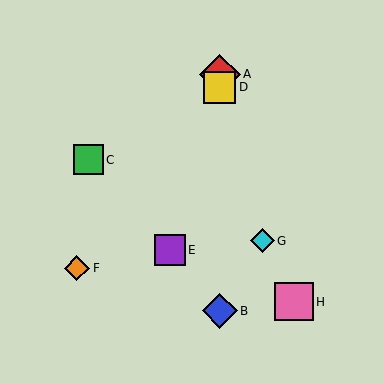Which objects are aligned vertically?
Objects A, B, D are aligned vertically.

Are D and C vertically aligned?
No, D is at x≈220 and C is at x≈88.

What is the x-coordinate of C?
Object C is at x≈88.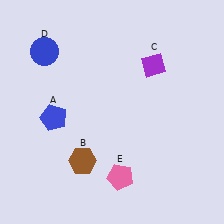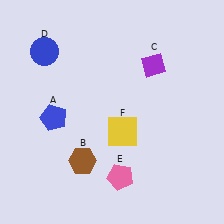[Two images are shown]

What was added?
A yellow square (F) was added in Image 2.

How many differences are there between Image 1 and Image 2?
There is 1 difference between the two images.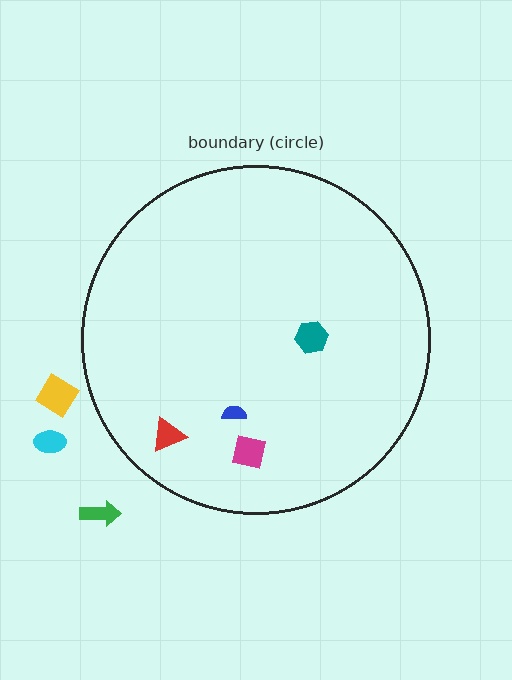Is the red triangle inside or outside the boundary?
Inside.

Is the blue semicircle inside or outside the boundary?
Inside.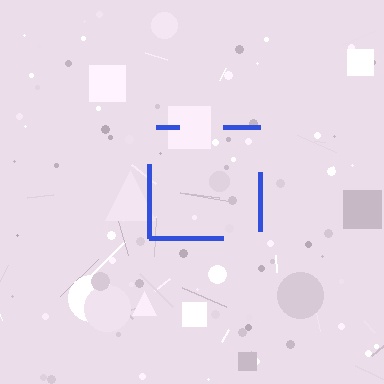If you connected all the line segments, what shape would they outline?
They would outline a square.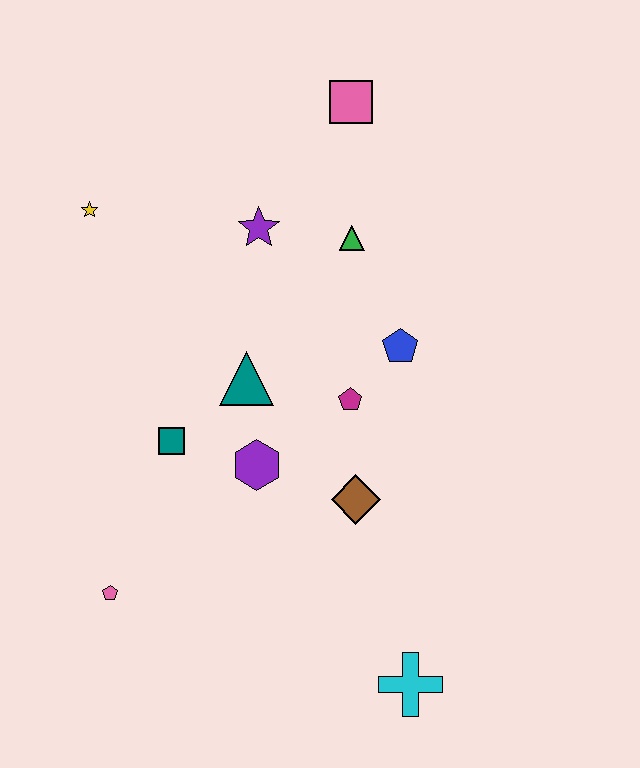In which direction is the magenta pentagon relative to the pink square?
The magenta pentagon is below the pink square.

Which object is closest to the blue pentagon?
The magenta pentagon is closest to the blue pentagon.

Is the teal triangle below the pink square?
Yes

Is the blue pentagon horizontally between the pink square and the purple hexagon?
No